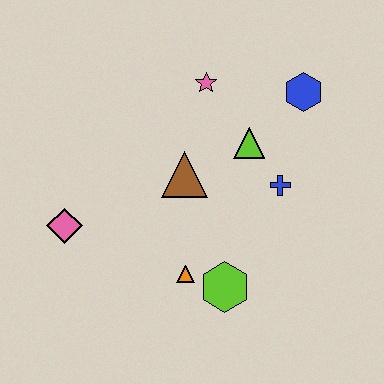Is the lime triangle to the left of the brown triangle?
No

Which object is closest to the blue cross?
The lime triangle is closest to the blue cross.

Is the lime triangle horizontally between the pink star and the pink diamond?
No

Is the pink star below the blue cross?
No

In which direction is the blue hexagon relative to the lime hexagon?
The blue hexagon is above the lime hexagon.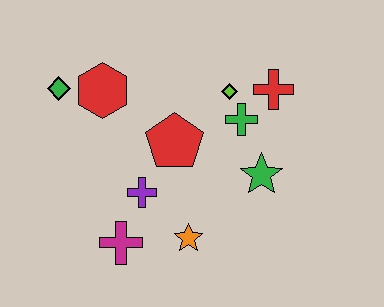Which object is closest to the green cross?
The lime diamond is closest to the green cross.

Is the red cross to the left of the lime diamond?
No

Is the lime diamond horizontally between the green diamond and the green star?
Yes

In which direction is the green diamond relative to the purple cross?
The green diamond is above the purple cross.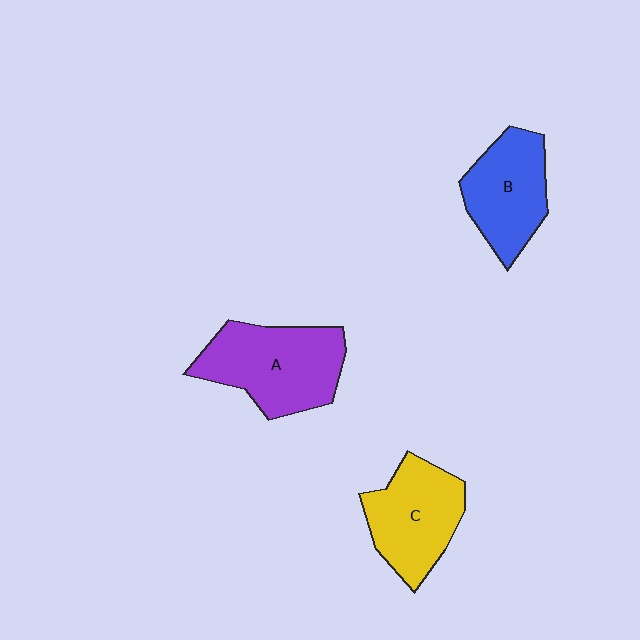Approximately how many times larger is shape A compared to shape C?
Approximately 1.2 times.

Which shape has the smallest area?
Shape B (blue).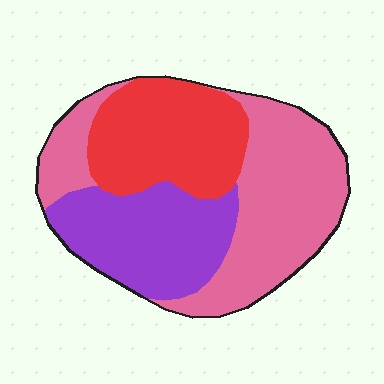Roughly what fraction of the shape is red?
Red covers 28% of the shape.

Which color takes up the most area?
Pink, at roughly 45%.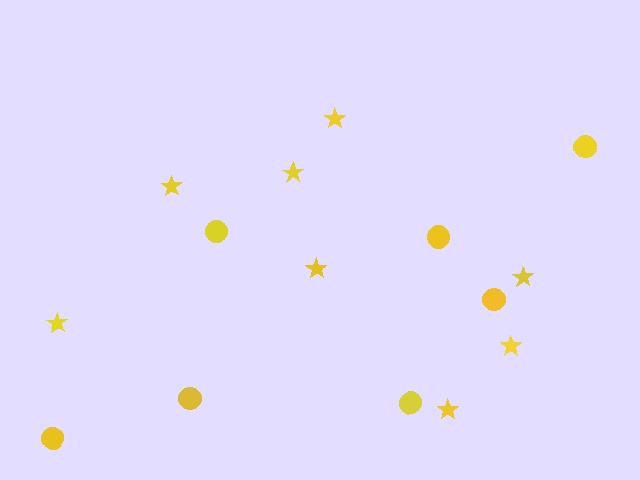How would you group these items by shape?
There are 2 groups: one group of stars (8) and one group of circles (7).